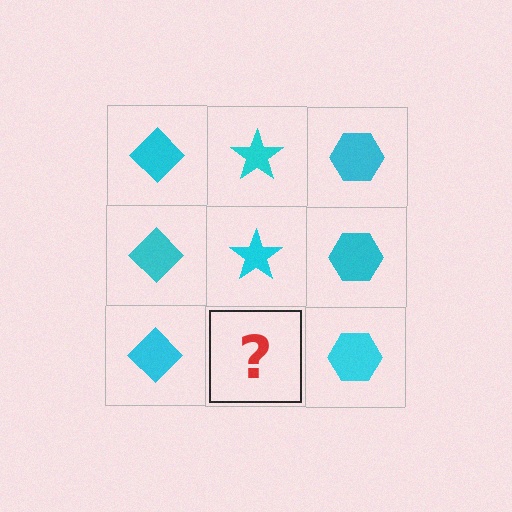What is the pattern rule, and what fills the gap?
The rule is that each column has a consistent shape. The gap should be filled with a cyan star.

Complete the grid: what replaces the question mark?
The question mark should be replaced with a cyan star.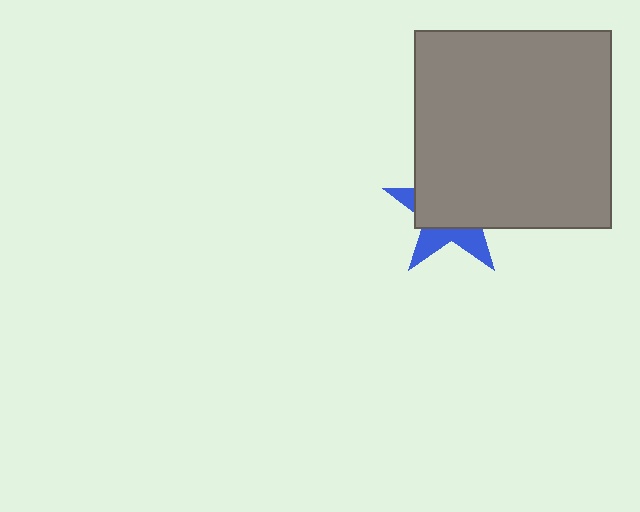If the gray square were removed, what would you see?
You would see the complete blue star.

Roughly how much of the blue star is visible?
A small part of it is visible (roughly 34%).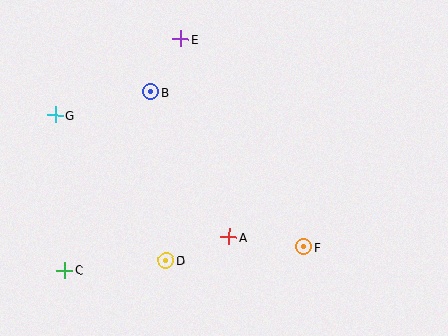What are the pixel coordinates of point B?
Point B is at (151, 92).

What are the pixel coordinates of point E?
Point E is at (181, 39).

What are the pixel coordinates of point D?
Point D is at (166, 261).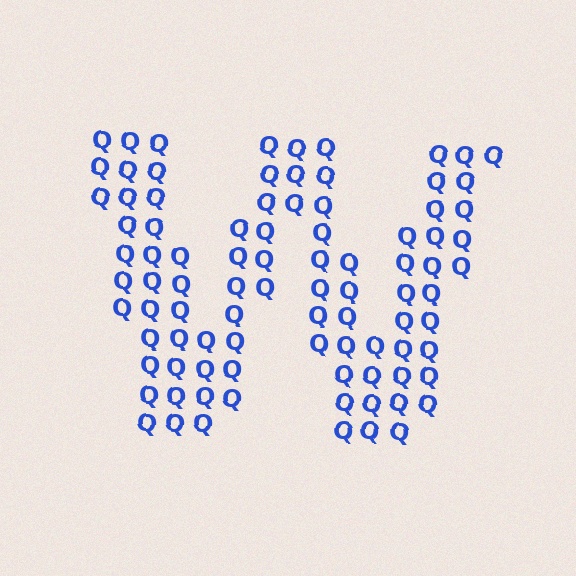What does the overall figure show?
The overall figure shows the letter W.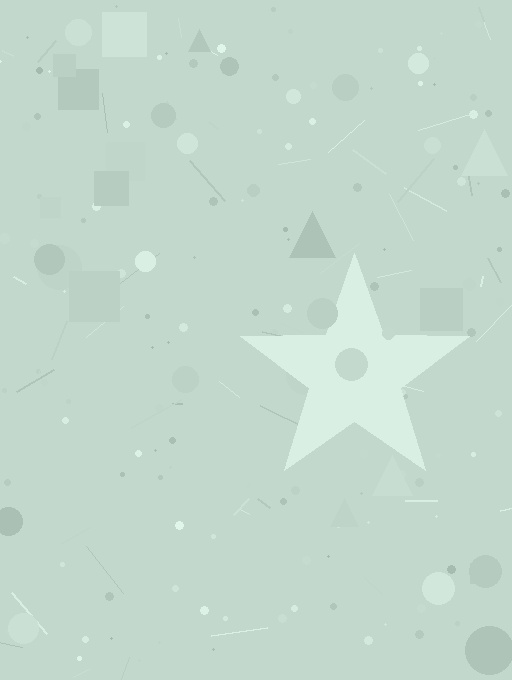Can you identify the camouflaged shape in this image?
The camouflaged shape is a star.